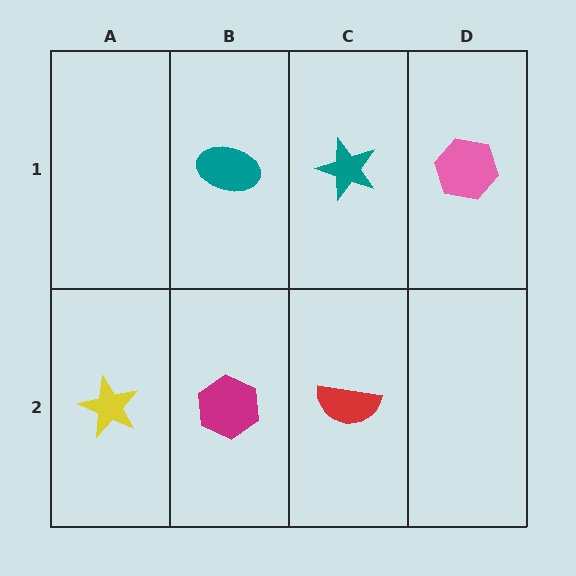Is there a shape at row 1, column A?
No, that cell is empty.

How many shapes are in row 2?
3 shapes.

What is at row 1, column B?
A teal ellipse.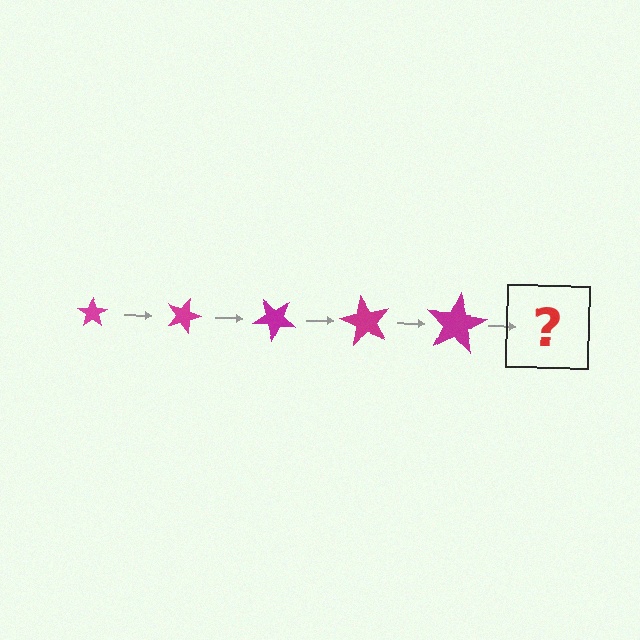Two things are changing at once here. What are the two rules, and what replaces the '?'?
The two rules are that the star grows larger each step and it rotates 20 degrees each step. The '?' should be a star, larger than the previous one and rotated 100 degrees from the start.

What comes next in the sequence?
The next element should be a star, larger than the previous one and rotated 100 degrees from the start.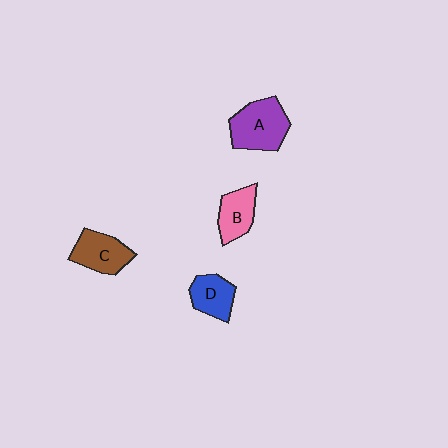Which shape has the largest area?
Shape A (purple).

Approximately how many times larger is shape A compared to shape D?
Approximately 1.6 times.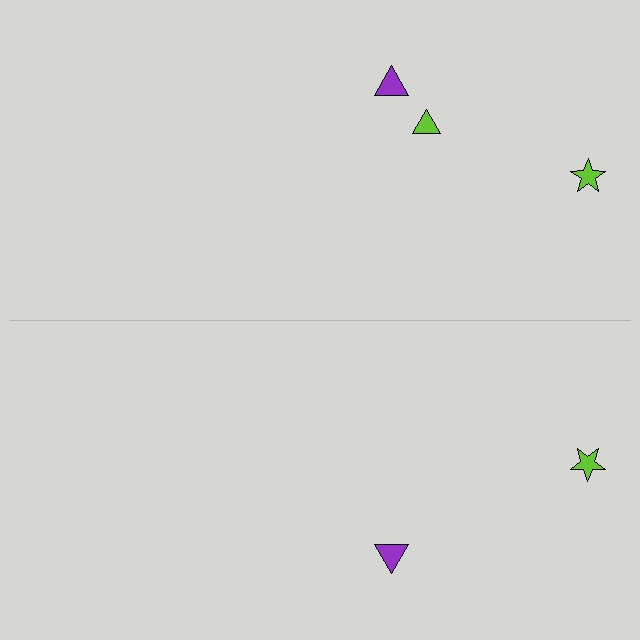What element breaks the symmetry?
A lime triangle is missing from the bottom side.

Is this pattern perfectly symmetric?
No, the pattern is not perfectly symmetric. A lime triangle is missing from the bottom side.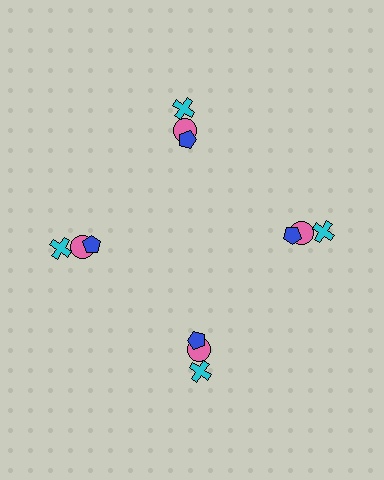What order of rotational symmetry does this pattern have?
This pattern has 4-fold rotational symmetry.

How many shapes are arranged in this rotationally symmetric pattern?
There are 12 shapes, arranged in 4 groups of 3.